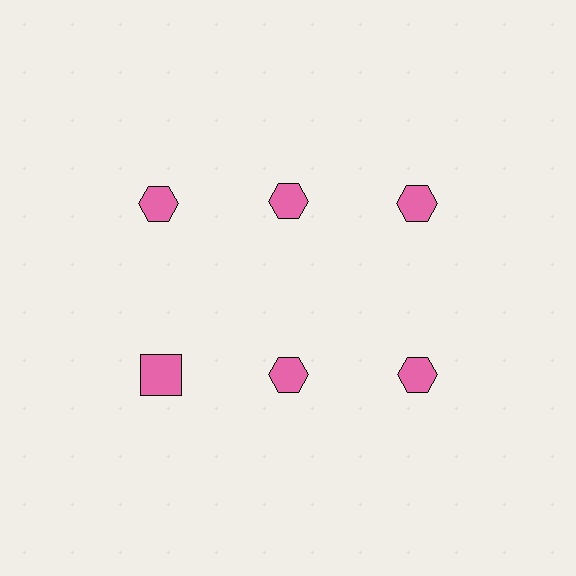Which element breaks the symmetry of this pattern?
The pink square in the second row, leftmost column breaks the symmetry. All other shapes are pink hexagons.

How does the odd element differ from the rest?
It has a different shape: square instead of hexagon.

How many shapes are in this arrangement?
There are 6 shapes arranged in a grid pattern.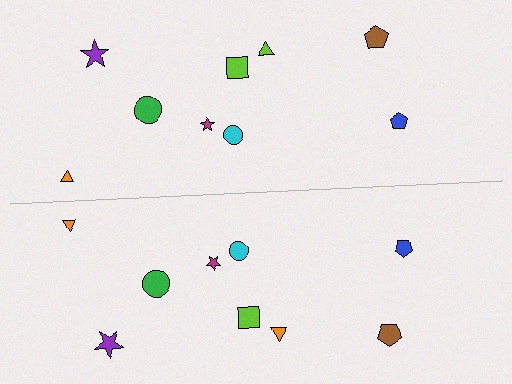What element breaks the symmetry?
The orange triangle on the bottom side breaks the symmetry — its mirror counterpart is lime.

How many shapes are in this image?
There are 18 shapes in this image.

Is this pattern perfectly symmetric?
No, the pattern is not perfectly symmetric. The orange triangle on the bottom side breaks the symmetry — its mirror counterpart is lime.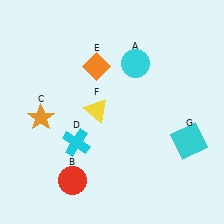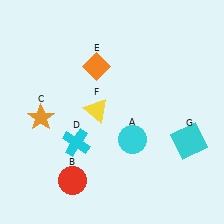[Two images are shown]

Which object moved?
The cyan circle (A) moved down.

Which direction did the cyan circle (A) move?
The cyan circle (A) moved down.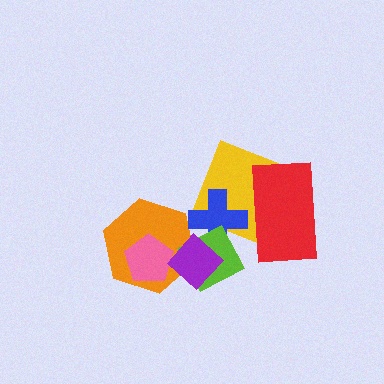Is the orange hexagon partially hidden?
Yes, it is partially covered by another shape.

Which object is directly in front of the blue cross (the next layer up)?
The lime diamond is directly in front of the blue cross.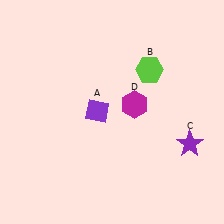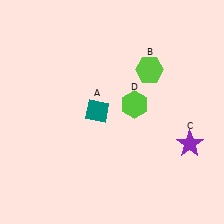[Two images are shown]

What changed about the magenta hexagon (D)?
In Image 1, D is magenta. In Image 2, it changed to lime.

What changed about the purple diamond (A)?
In Image 1, A is purple. In Image 2, it changed to teal.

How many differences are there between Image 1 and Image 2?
There are 2 differences between the two images.